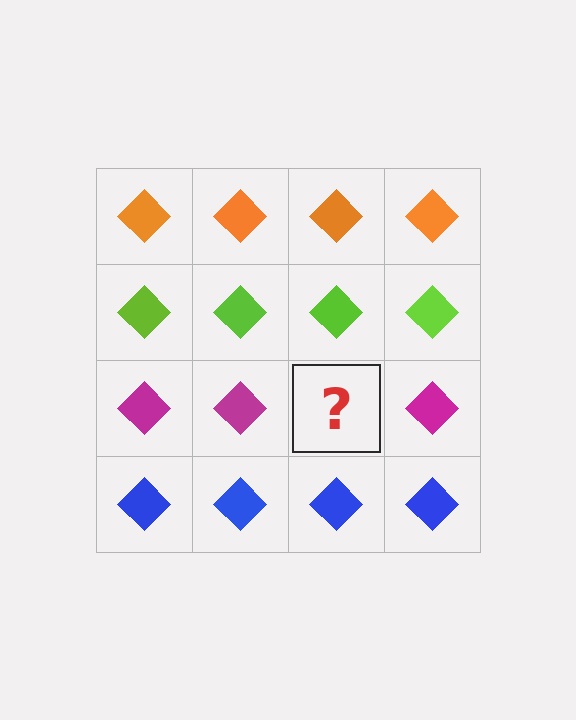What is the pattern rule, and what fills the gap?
The rule is that each row has a consistent color. The gap should be filled with a magenta diamond.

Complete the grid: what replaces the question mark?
The question mark should be replaced with a magenta diamond.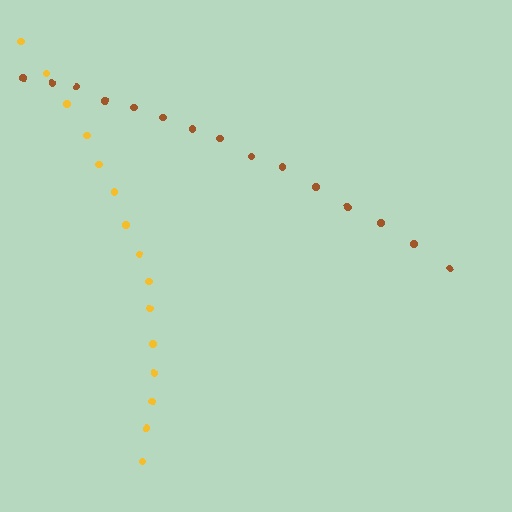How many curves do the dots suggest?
There are 2 distinct paths.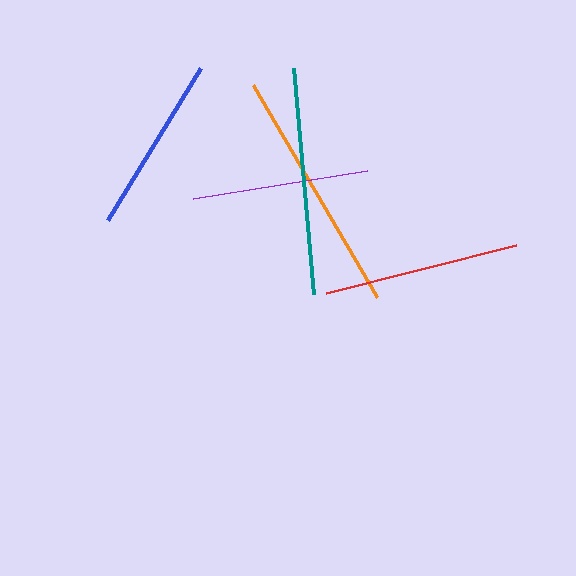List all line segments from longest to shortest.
From longest to shortest: orange, teal, red, blue, purple.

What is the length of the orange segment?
The orange segment is approximately 246 pixels long.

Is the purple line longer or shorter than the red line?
The red line is longer than the purple line.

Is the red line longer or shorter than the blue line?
The red line is longer than the blue line.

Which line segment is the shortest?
The purple line is the shortest at approximately 177 pixels.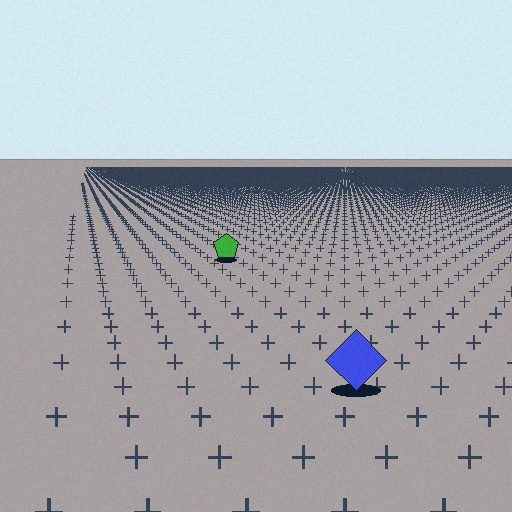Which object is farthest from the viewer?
The green pentagon is farthest from the viewer. It appears smaller and the ground texture around it is denser.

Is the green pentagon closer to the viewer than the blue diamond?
No. The blue diamond is closer — you can tell from the texture gradient: the ground texture is coarser near it.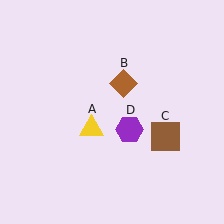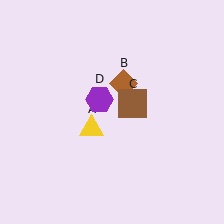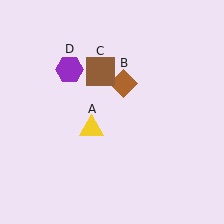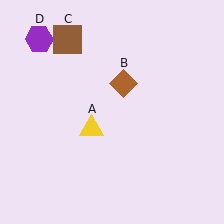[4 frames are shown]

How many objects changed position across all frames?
2 objects changed position: brown square (object C), purple hexagon (object D).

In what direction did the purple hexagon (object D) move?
The purple hexagon (object D) moved up and to the left.